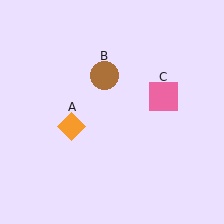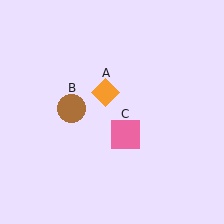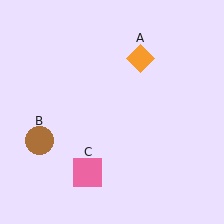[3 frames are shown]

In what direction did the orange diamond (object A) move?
The orange diamond (object A) moved up and to the right.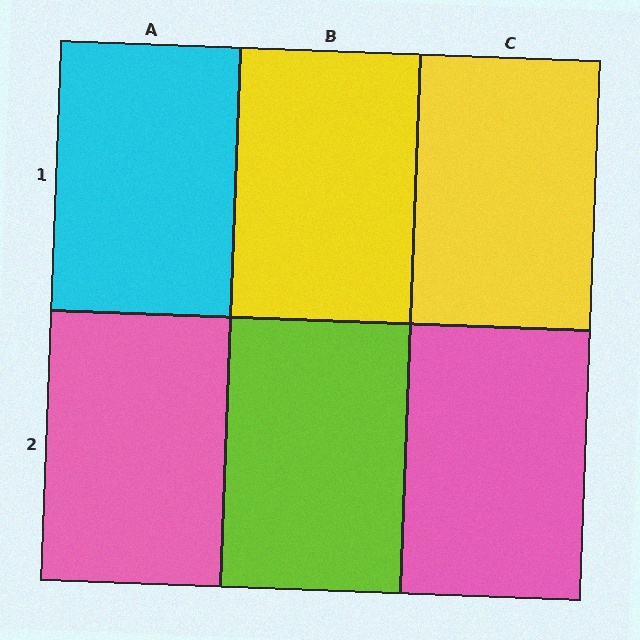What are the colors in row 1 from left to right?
Cyan, yellow, yellow.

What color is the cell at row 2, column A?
Pink.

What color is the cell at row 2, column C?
Pink.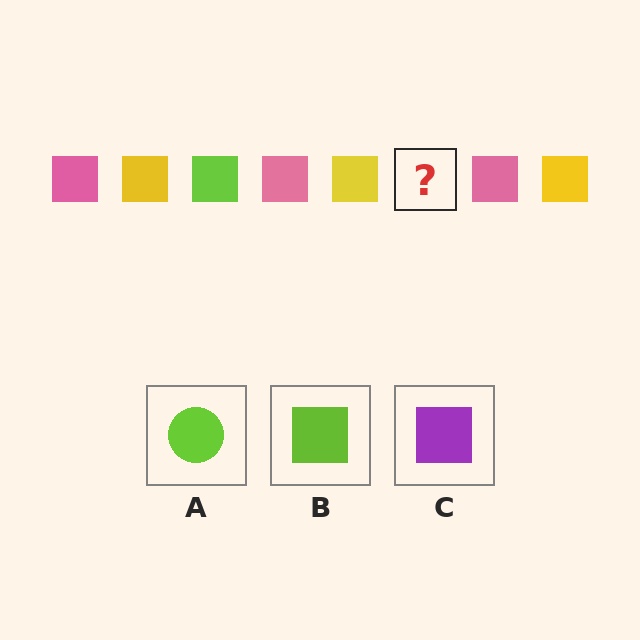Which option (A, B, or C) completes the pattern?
B.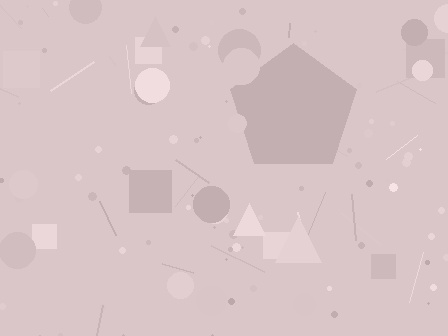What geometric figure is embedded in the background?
A pentagon is embedded in the background.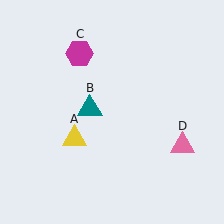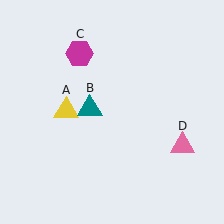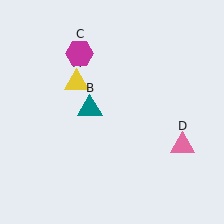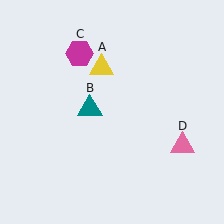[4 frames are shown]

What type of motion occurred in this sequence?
The yellow triangle (object A) rotated clockwise around the center of the scene.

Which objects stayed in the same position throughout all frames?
Teal triangle (object B) and magenta hexagon (object C) and pink triangle (object D) remained stationary.